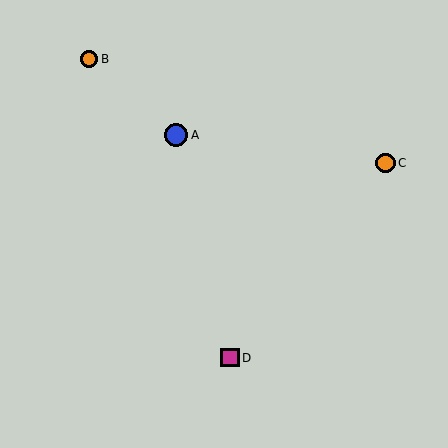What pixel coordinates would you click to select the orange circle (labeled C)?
Click at (386, 163) to select the orange circle C.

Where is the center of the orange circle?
The center of the orange circle is at (89, 59).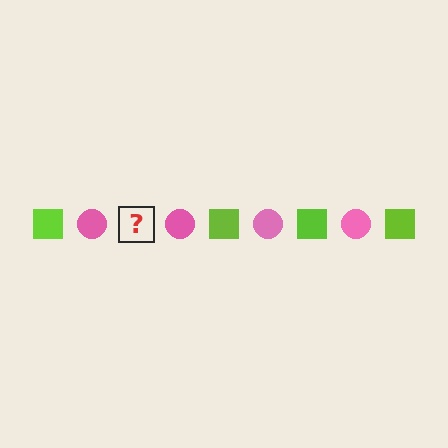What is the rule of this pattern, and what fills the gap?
The rule is that the pattern alternates between lime square and pink circle. The gap should be filled with a lime square.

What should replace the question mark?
The question mark should be replaced with a lime square.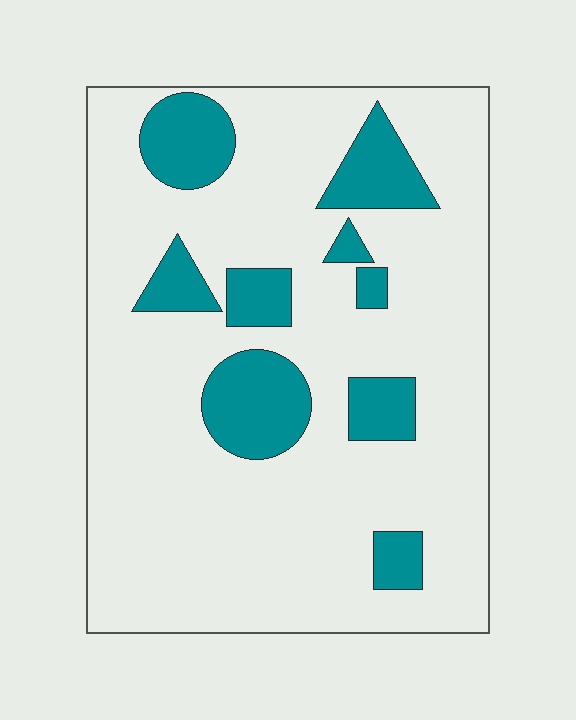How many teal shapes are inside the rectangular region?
9.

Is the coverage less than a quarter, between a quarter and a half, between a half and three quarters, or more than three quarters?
Less than a quarter.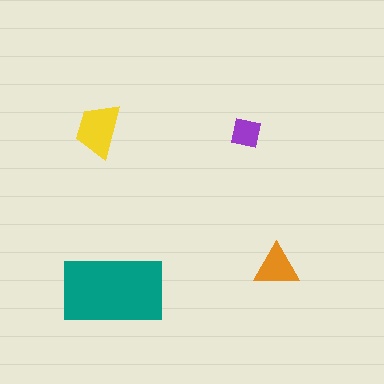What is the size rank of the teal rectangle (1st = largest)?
1st.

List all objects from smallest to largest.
The purple square, the orange triangle, the yellow trapezoid, the teal rectangle.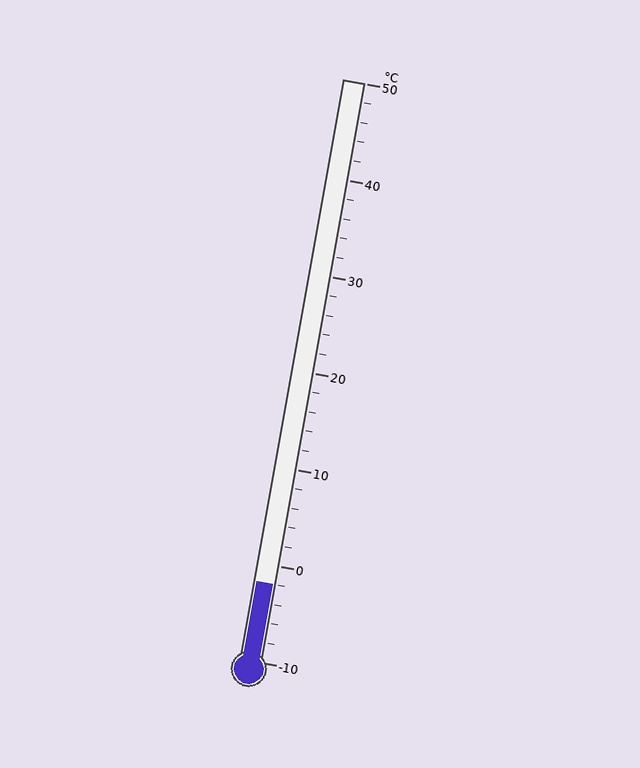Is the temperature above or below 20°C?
The temperature is below 20°C.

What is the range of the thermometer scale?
The thermometer scale ranges from -10°C to 50°C.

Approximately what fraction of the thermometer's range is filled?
The thermometer is filled to approximately 15% of its range.